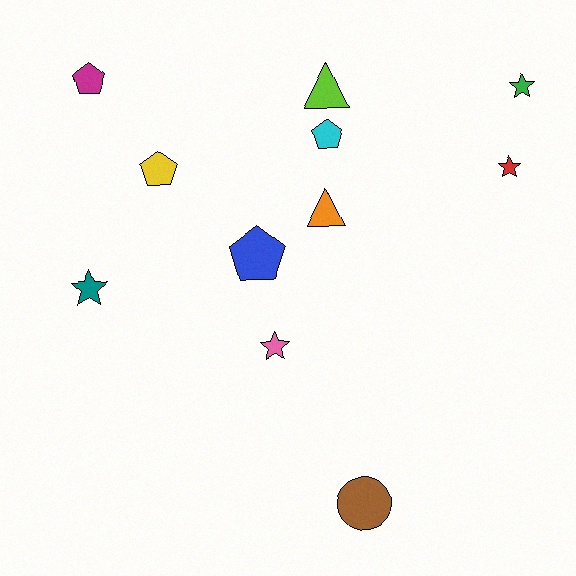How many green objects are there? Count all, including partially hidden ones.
There is 1 green object.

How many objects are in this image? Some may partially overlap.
There are 11 objects.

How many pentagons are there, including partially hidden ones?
There are 4 pentagons.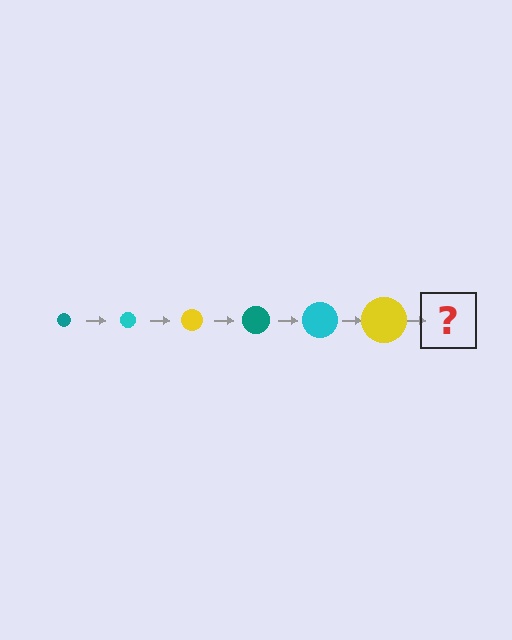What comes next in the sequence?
The next element should be a teal circle, larger than the previous one.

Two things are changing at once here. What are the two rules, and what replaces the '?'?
The two rules are that the circle grows larger each step and the color cycles through teal, cyan, and yellow. The '?' should be a teal circle, larger than the previous one.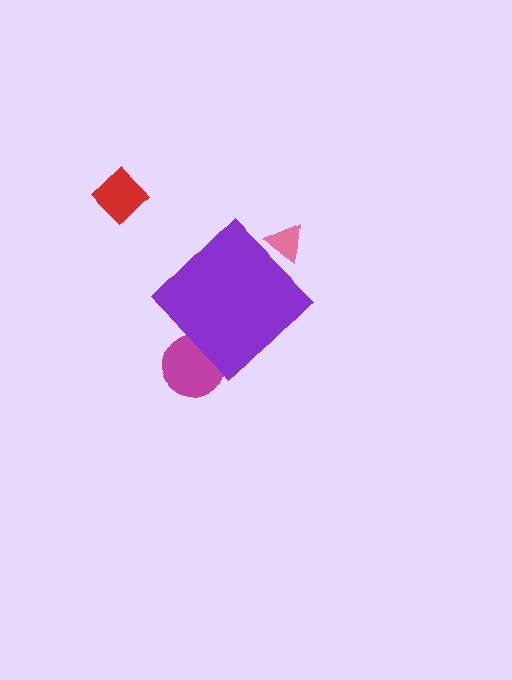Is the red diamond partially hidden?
No, the red diamond is fully visible.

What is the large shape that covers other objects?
A purple diamond.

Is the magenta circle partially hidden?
Yes, the magenta circle is partially hidden behind the purple diamond.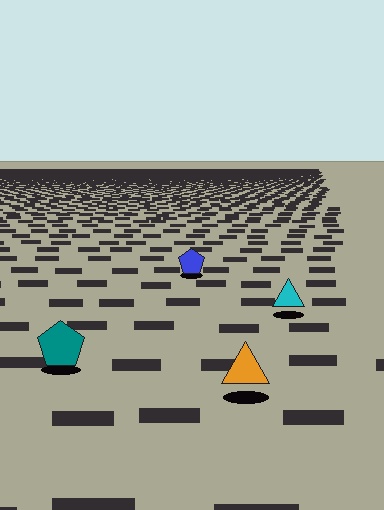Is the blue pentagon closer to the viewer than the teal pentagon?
No. The teal pentagon is closer — you can tell from the texture gradient: the ground texture is coarser near it.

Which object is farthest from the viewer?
The blue pentagon is farthest from the viewer. It appears smaller and the ground texture around it is denser.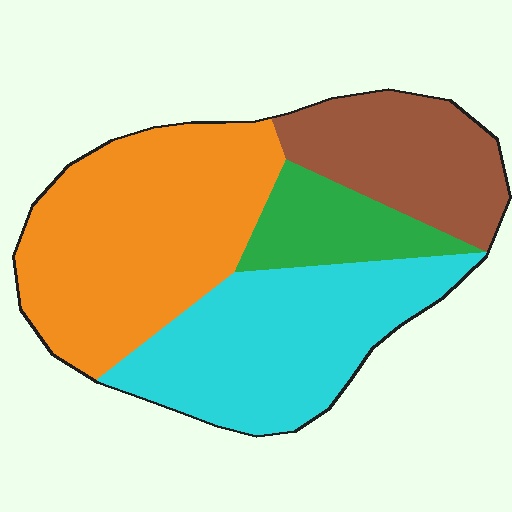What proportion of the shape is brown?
Brown covers 19% of the shape.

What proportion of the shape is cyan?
Cyan takes up between a quarter and a half of the shape.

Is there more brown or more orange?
Orange.